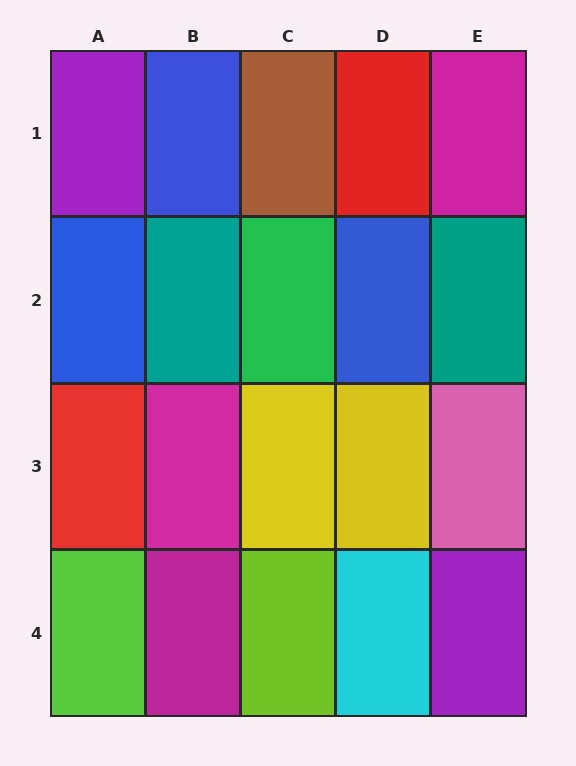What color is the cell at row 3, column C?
Yellow.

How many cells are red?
2 cells are red.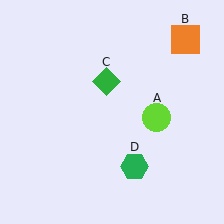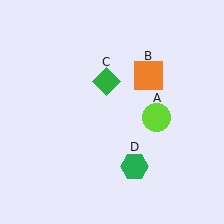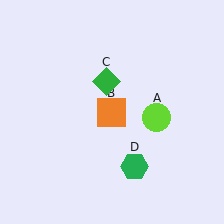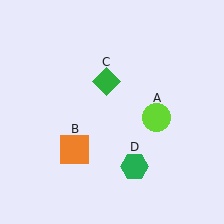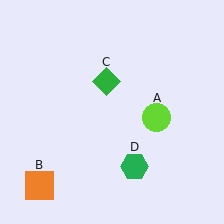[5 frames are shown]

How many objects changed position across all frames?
1 object changed position: orange square (object B).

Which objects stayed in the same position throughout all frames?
Lime circle (object A) and green diamond (object C) and green hexagon (object D) remained stationary.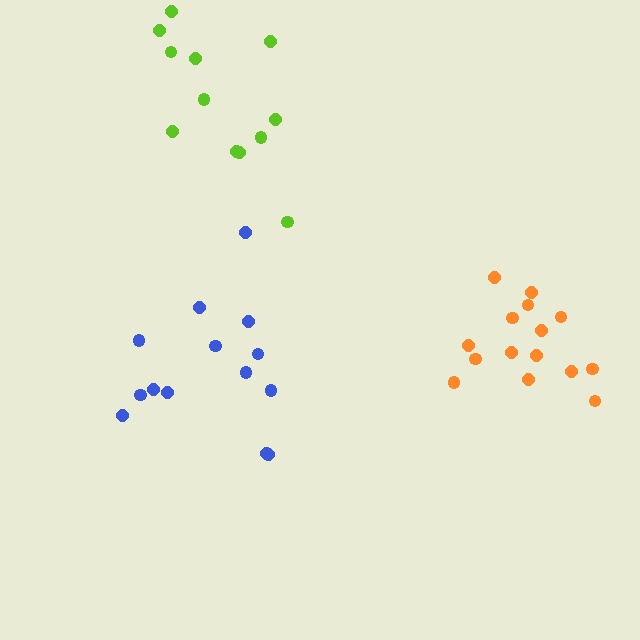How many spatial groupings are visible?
There are 3 spatial groupings.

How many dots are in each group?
Group 1: 14 dots, Group 2: 12 dots, Group 3: 15 dots (41 total).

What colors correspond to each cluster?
The clusters are colored: blue, lime, orange.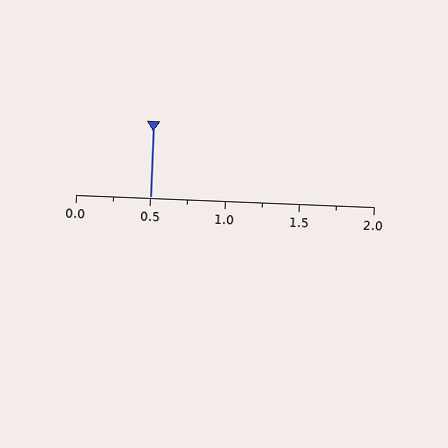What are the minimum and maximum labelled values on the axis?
The axis runs from 0.0 to 2.0.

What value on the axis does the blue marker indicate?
The marker indicates approximately 0.5.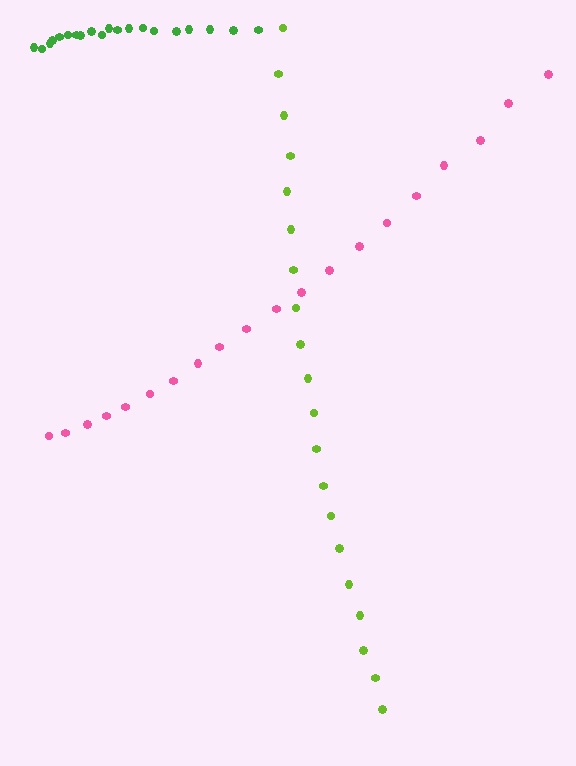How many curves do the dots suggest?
There are 3 distinct paths.